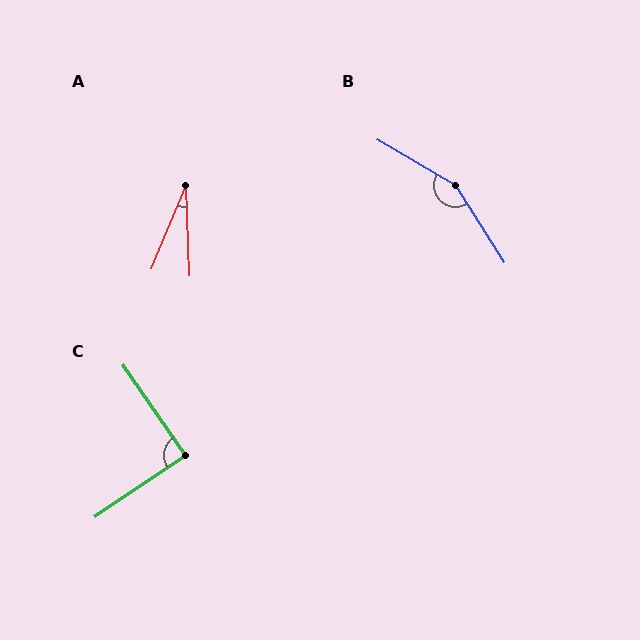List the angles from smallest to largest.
A (25°), C (90°), B (153°).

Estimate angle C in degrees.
Approximately 90 degrees.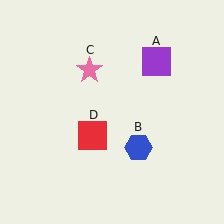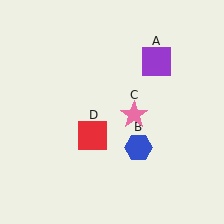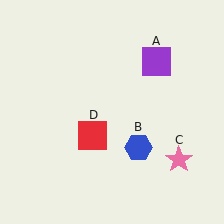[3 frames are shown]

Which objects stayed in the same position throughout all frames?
Purple square (object A) and blue hexagon (object B) and red square (object D) remained stationary.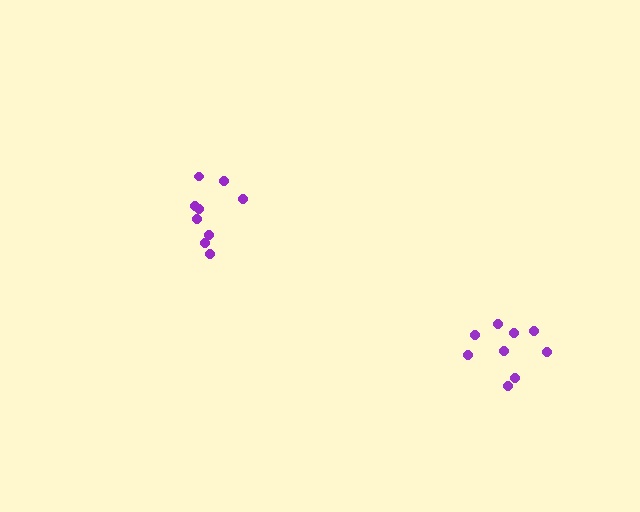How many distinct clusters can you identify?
There are 2 distinct clusters.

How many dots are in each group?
Group 1: 9 dots, Group 2: 9 dots (18 total).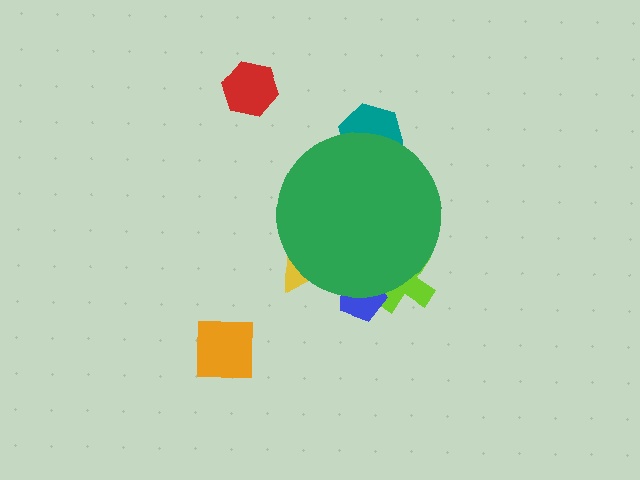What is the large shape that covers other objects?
A green circle.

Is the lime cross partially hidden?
Yes, the lime cross is partially hidden behind the green circle.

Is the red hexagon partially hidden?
No, the red hexagon is fully visible.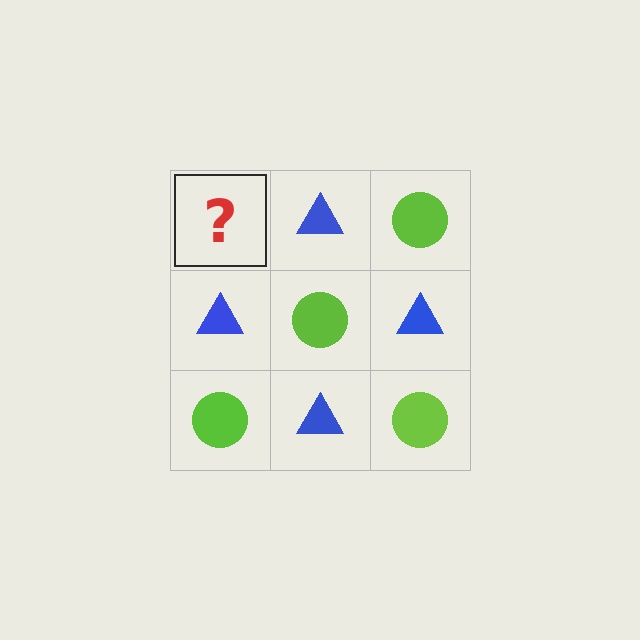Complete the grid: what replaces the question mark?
The question mark should be replaced with a lime circle.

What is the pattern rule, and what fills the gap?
The rule is that it alternates lime circle and blue triangle in a checkerboard pattern. The gap should be filled with a lime circle.